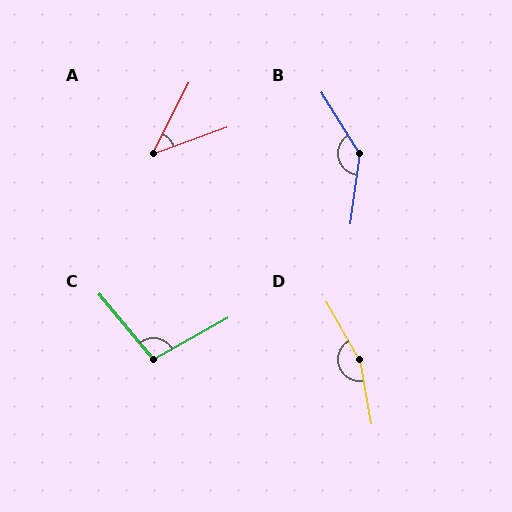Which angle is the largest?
D, at approximately 160 degrees.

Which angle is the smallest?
A, at approximately 44 degrees.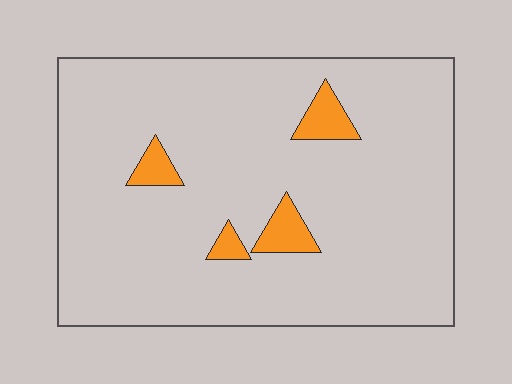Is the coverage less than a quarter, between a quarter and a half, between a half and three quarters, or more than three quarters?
Less than a quarter.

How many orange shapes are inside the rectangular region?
4.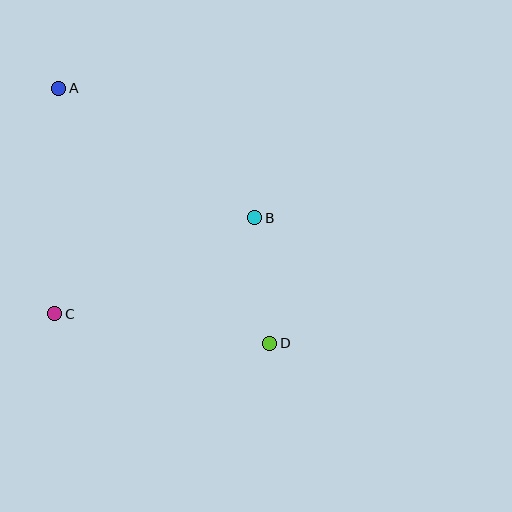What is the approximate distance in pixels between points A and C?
The distance between A and C is approximately 226 pixels.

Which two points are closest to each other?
Points B and D are closest to each other.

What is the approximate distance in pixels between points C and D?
The distance between C and D is approximately 217 pixels.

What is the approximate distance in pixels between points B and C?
The distance between B and C is approximately 222 pixels.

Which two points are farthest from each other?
Points A and D are farthest from each other.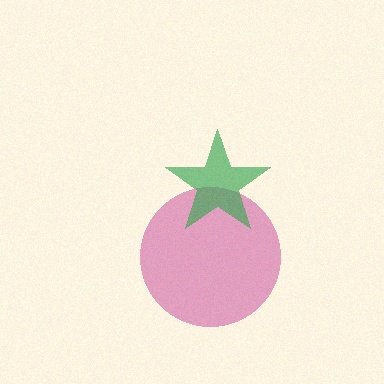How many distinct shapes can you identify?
There are 2 distinct shapes: a magenta circle, a green star.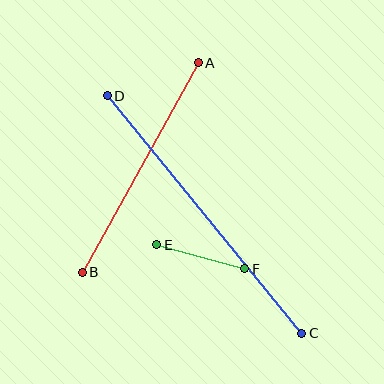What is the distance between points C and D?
The distance is approximately 307 pixels.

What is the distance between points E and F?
The distance is approximately 91 pixels.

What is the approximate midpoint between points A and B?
The midpoint is at approximately (140, 168) pixels.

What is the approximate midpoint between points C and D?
The midpoint is at approximately (205, 215) pixels.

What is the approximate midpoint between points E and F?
The midpoint is at approximately (201, 257) pixels.